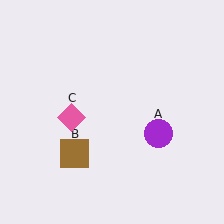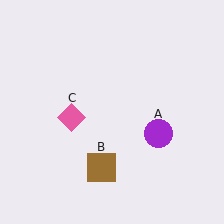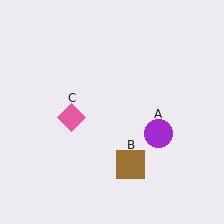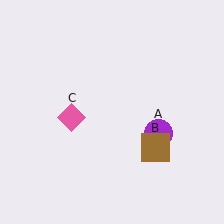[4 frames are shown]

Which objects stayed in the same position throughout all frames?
Purple circle (object A) and pink diamond (object C) remained stationary.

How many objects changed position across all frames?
1 object changed position: brown square (object B).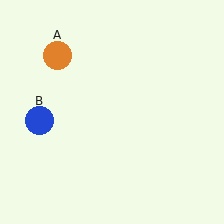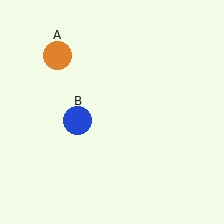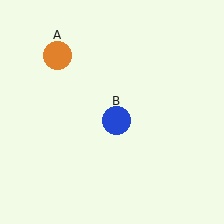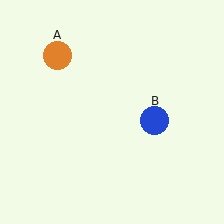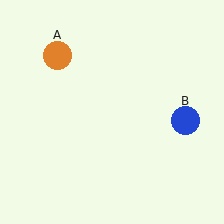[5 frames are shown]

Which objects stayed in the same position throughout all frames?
Orange circle (object A) remained stationary.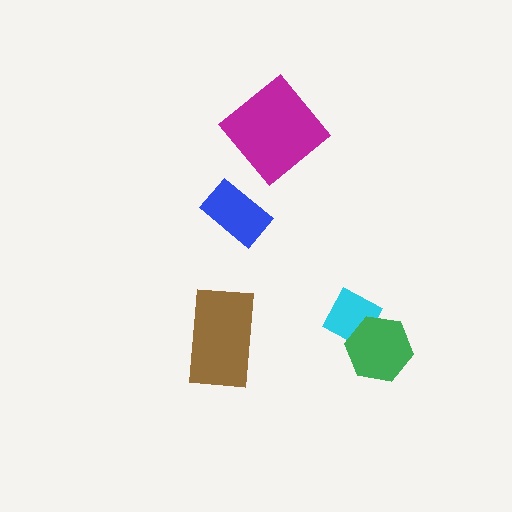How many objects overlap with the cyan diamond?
1 object overlaps with the cyan diamond.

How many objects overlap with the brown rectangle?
0 objects overlap with the brown rectangle.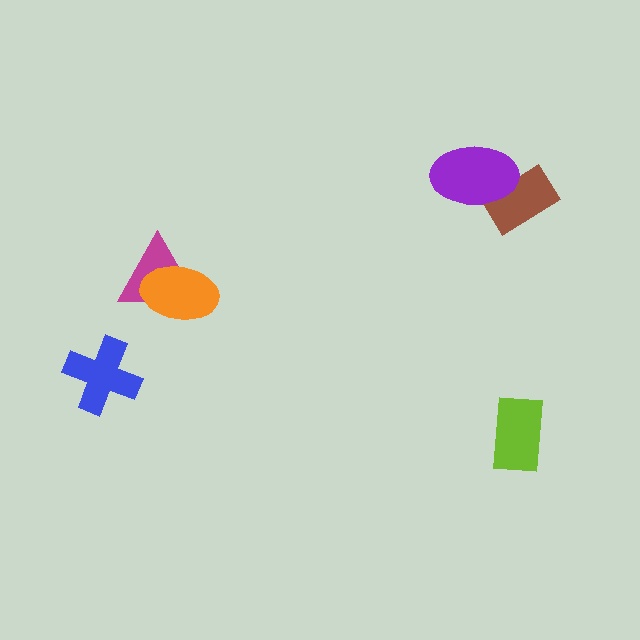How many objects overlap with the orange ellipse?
1 object overlaps with the orange ellipse.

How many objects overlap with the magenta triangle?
1 object overlaps with the magenta triangle.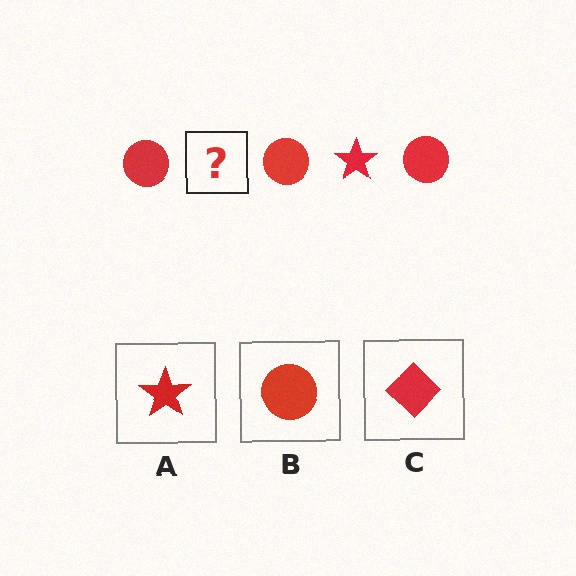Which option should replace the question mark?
Option A.